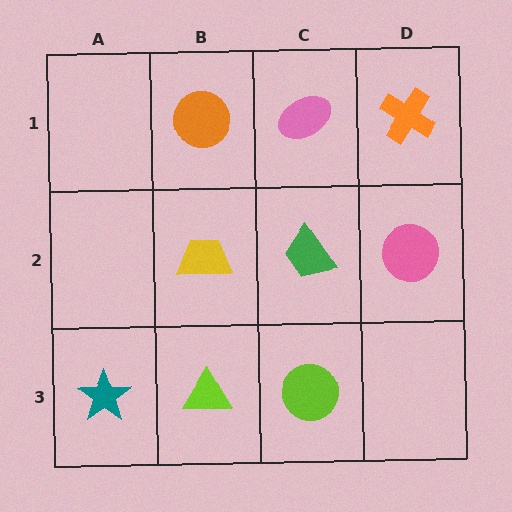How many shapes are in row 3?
3 shapes.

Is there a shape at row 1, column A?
No, that cell is empty.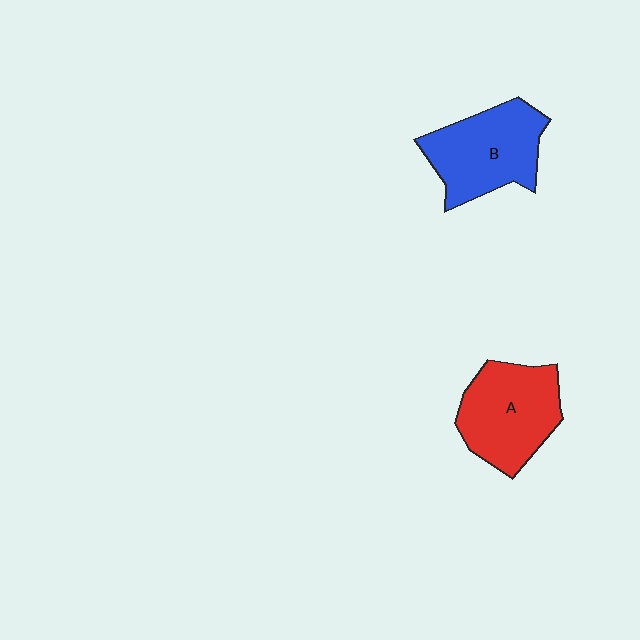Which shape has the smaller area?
Shape B (blue).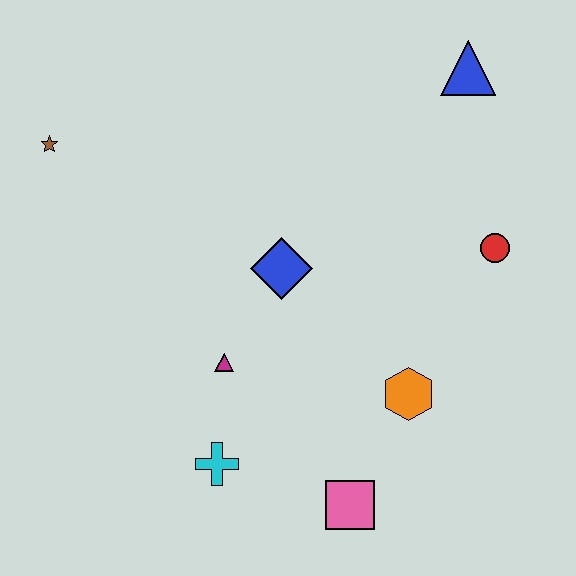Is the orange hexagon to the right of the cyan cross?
Yes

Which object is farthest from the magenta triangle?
The blue triangle is farthest from the magenta triangle.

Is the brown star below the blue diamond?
No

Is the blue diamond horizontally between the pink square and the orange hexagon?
No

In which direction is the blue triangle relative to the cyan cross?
The blue triangle is above the cyan cross.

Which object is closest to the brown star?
The blue diamond is closest to the brown star.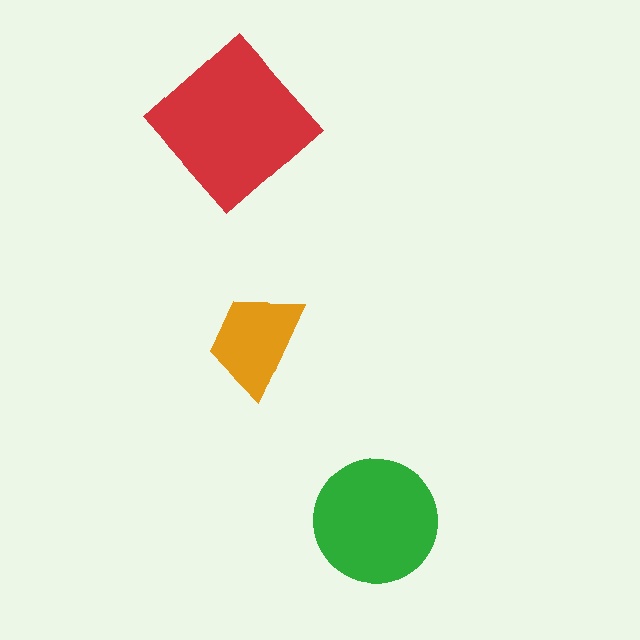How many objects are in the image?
There are 3 objects in the image.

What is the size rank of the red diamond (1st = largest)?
1st.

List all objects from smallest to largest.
The orange trapezoid, the green circle, the red diamond.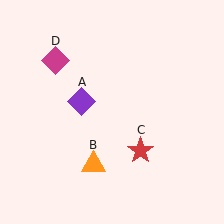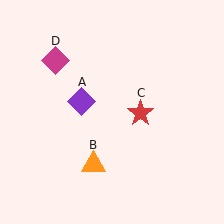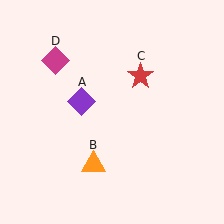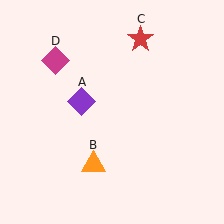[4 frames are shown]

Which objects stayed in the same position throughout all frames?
Purple diamond (object A) and orange triangle (object B) and magenta diamond (object D) remained stationary.